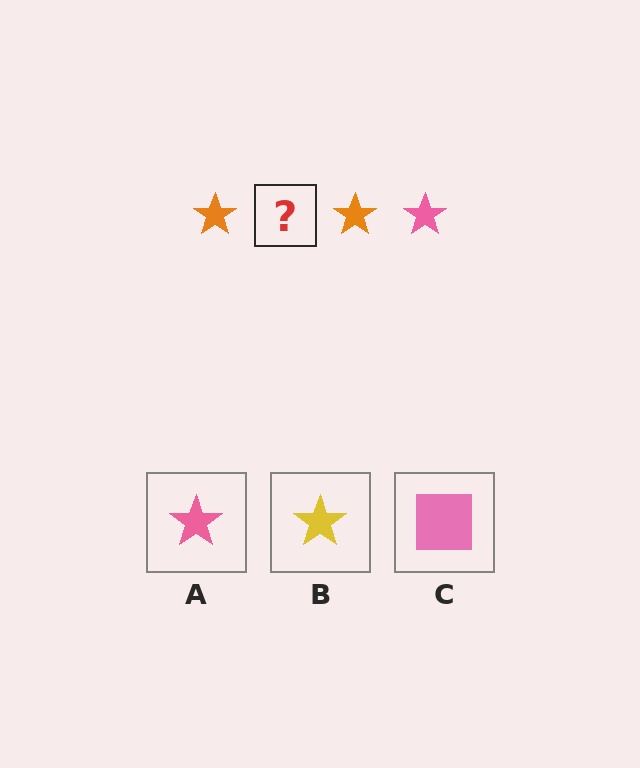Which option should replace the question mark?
Option A.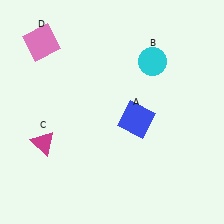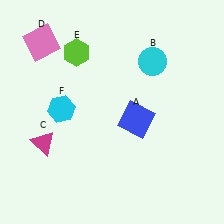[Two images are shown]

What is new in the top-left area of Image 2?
A lime hexagon (E) was added in the top-left area of Image 2.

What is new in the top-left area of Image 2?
A cyan hexagon (F) was added in the top-left area of Image 2.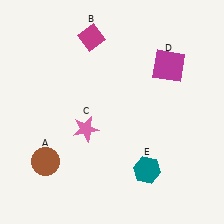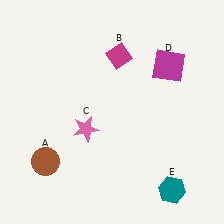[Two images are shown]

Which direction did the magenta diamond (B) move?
The magenta diamond (B) moved right.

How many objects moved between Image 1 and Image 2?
2 objects moved between the two images.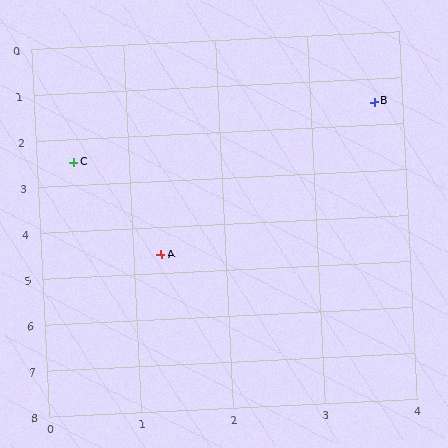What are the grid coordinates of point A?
Point A is at approximately (1.3, 4.6).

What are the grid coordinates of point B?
Point B is at approximately (3.7, 1.5).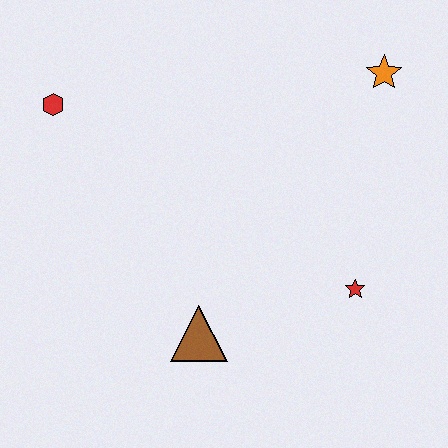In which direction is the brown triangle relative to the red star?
The brown triangle is to the left of the red star.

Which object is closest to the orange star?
The red star is closest to the orange star.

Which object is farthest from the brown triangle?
The orange star is farthest from the brown triangle.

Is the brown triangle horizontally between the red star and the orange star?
No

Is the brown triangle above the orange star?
No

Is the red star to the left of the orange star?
Yes